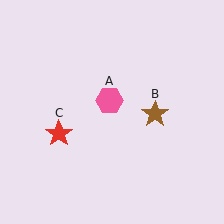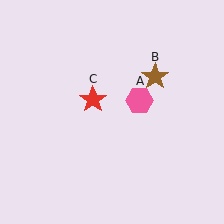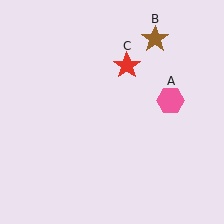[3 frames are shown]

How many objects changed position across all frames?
3 objects changed position: pink hexagon (object A), brown star (object B), red star (object C).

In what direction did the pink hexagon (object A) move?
The pink hexagon (object A) moved right.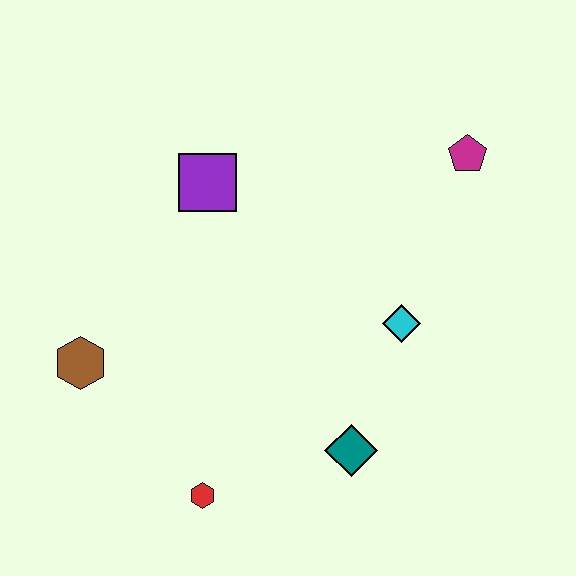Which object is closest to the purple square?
The brown hexagon is closest to the purple square.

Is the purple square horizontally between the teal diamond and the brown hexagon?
Yes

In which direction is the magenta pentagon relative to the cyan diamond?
The magenta pentagon is above the cyan diamond.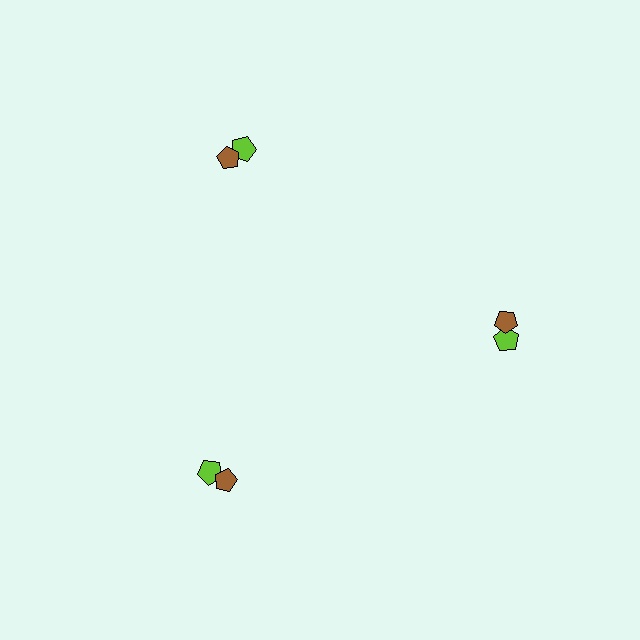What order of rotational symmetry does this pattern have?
This pattern has 3-fold rotational symmetry.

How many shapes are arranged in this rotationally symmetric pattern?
There are 6 shapes, arranged in 3 groups of 2.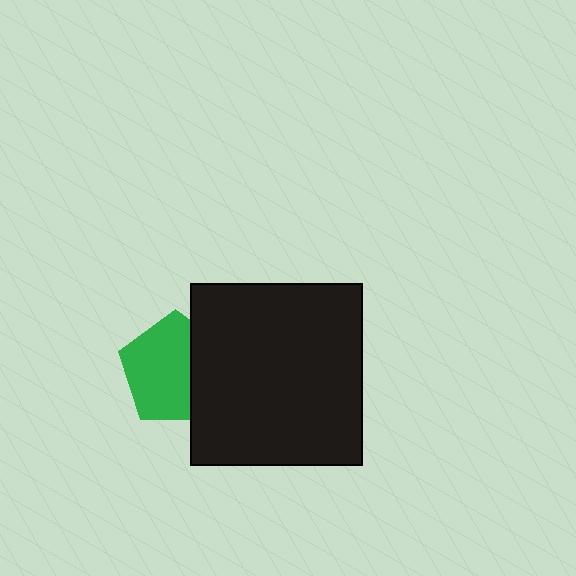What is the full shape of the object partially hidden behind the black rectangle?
The partially hidden object is a green pentagon.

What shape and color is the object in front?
The object in front is a black rectangle.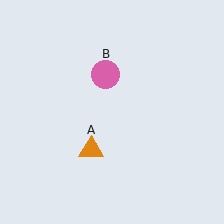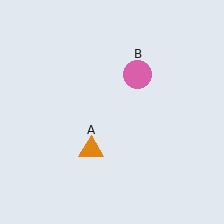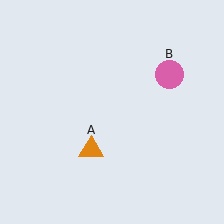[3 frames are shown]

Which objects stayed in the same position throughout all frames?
Orange triangle (object A) remained stationary.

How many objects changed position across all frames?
1 object changed position: pink circle (object B).